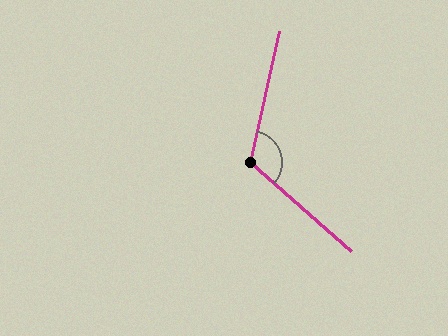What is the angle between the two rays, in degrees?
Approximately 119 degrees.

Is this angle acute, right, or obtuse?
It is obtuse.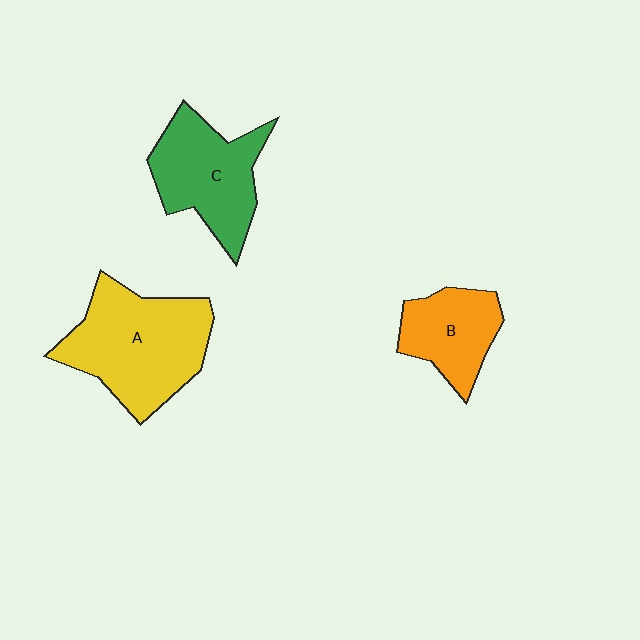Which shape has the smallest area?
Shape B (orange).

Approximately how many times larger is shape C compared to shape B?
Approximately 1.4 times.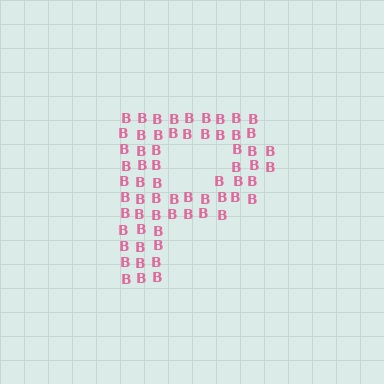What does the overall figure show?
The overall figure shows the letter P.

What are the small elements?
The small elements are letter B's.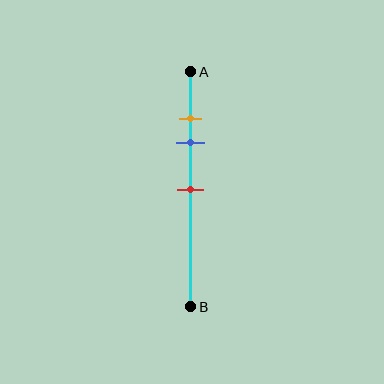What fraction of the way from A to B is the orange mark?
The orange mark is approximately 20% (0.2) of the way from A to B.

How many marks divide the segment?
There are 3 marks dividing the segment.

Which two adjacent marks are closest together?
The orange and blue marks are the closest adjacent pair.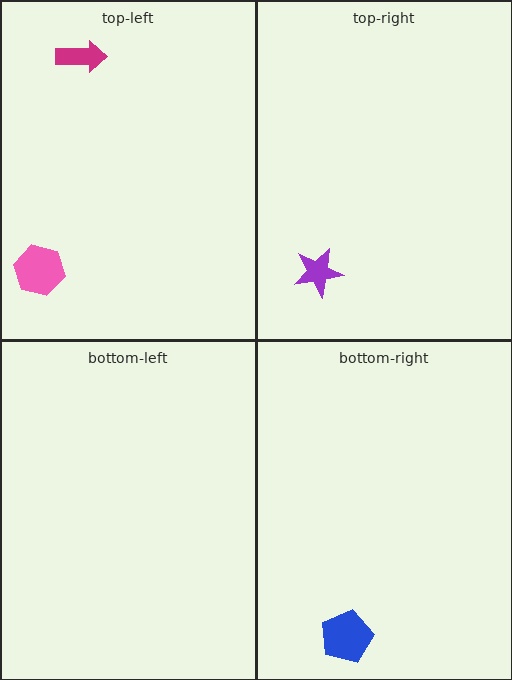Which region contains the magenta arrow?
The top-left region.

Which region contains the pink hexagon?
The top-left region.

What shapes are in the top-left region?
The pink hexagon, the magenta arrow.